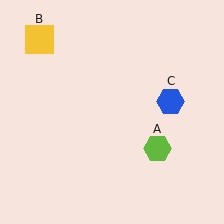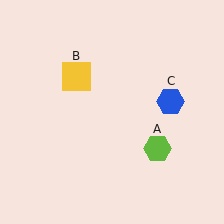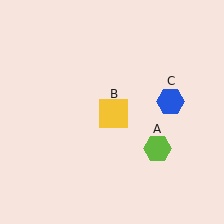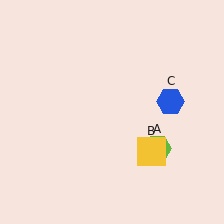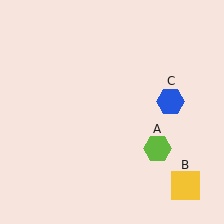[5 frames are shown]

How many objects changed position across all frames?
1 object changed position: yellow square (object B).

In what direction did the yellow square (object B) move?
The yellow square (object B) moved down and to the right.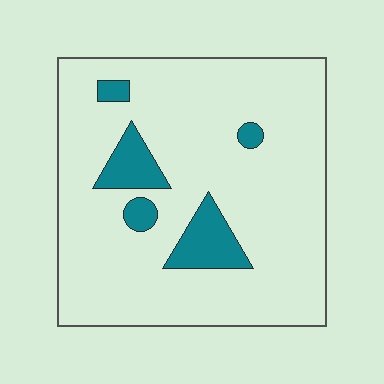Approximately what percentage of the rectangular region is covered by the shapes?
Approximately 10%.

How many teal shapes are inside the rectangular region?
5.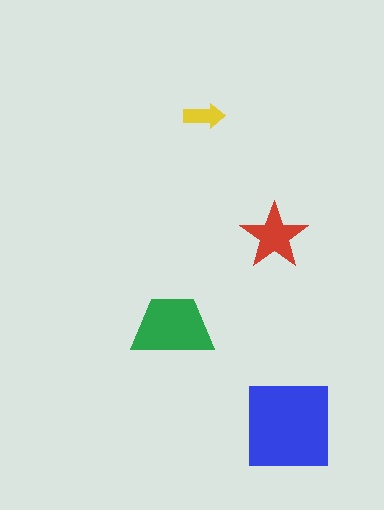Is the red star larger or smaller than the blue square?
Smaller.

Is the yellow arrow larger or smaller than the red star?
Smaller.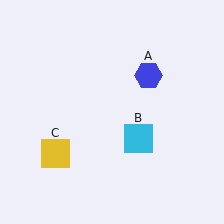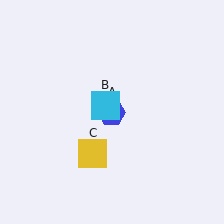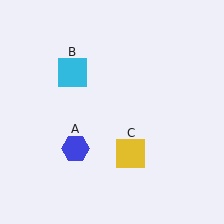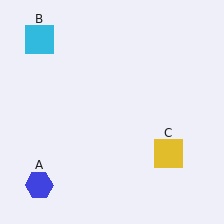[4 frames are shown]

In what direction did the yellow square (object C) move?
The yellow square (object C) moved right.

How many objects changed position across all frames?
3 objects changed position: blue hexagon (object A), cyan square (object B), yellow square (object C).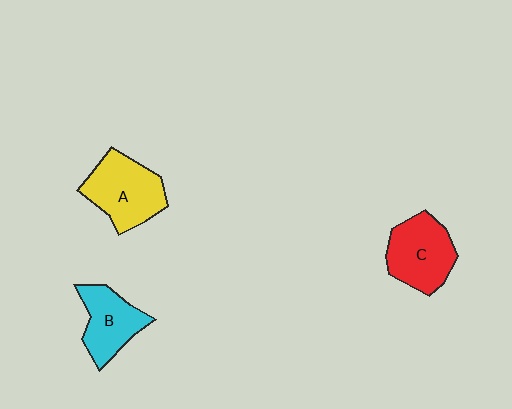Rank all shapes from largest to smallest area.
From largest to smallest: A (yellow), C (red), B (cyan).